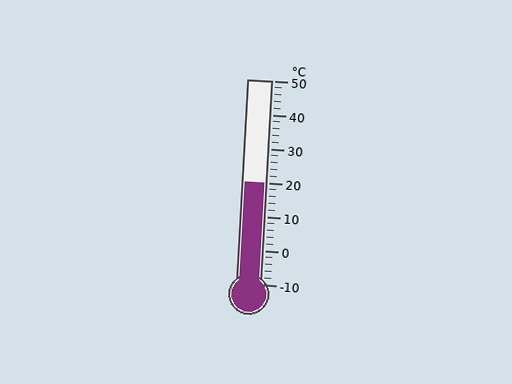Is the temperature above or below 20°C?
The temperature is at 20°C.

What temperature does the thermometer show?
The thermometer shows approximately 20°C.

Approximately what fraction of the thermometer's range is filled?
The thermometer is filled to approximately 50% of its range.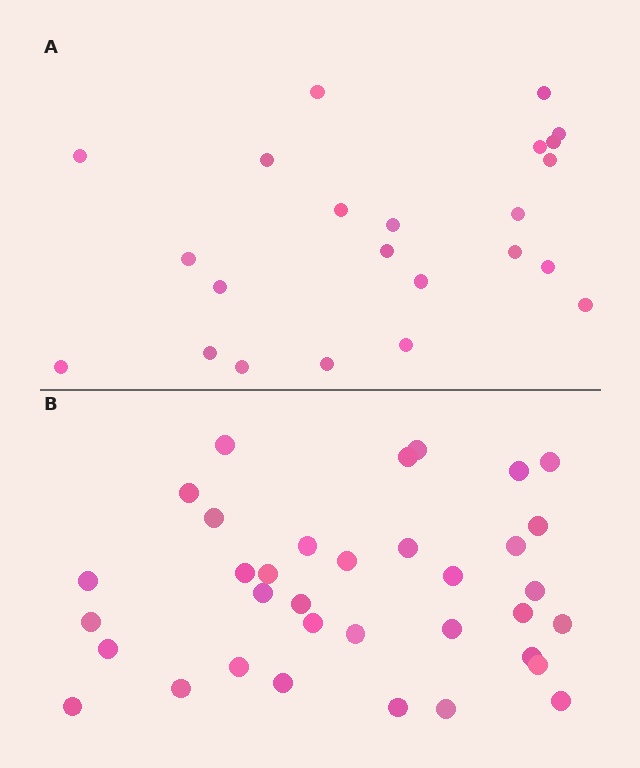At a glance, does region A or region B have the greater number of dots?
Region B (the bottom region) has more dots.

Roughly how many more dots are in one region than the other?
Region B has roughly 12 or so more dots than region A.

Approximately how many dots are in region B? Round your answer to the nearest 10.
About 40 dots. (The exact count is 35, which rounds to 40.)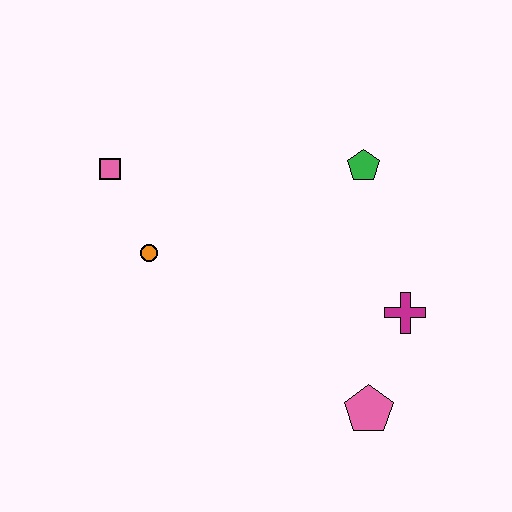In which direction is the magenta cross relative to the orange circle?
The magenta cross is to the right of the orange circle.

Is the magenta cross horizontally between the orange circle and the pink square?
No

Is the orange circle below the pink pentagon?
No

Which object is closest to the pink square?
The orange circle is closest to the pink square.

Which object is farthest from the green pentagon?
The pink square is farthest from the green pentagon.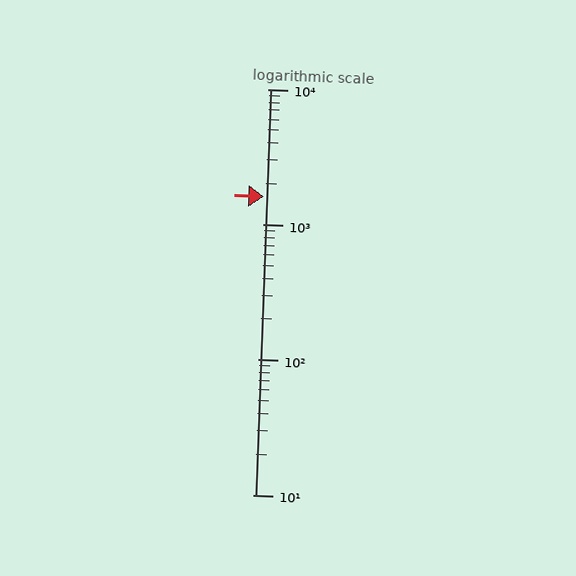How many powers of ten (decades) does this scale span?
The scale spans 3 decades, from 10 to 10000.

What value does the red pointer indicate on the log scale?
The pointer indicates approximately 1600.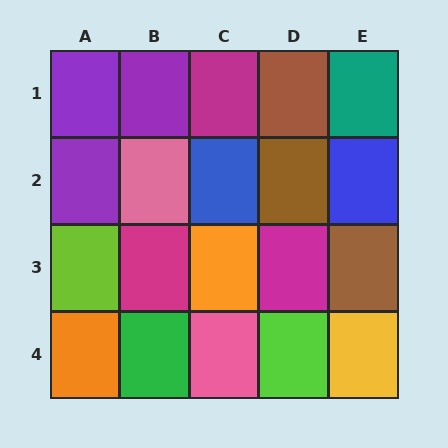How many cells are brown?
3 cells are brown.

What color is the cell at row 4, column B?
Green.